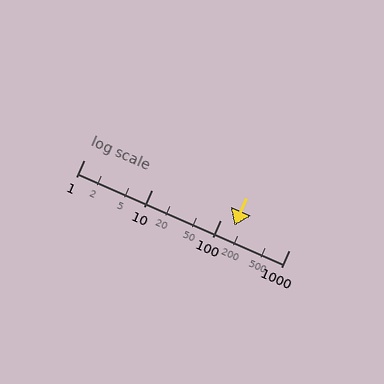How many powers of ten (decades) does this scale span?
The scale spans 3 decades, from 1 to 1000.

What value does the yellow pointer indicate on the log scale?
The pointer indicates approximately 160.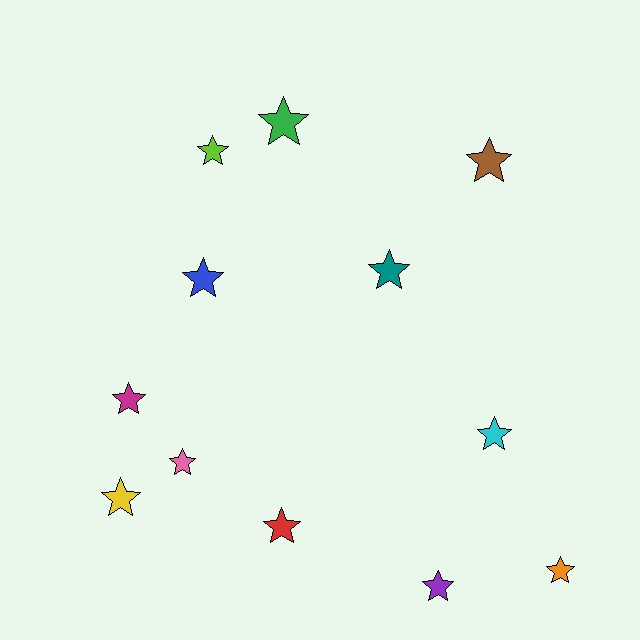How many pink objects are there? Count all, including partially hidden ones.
There is 1 pink object.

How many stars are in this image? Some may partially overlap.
There are 12 stars.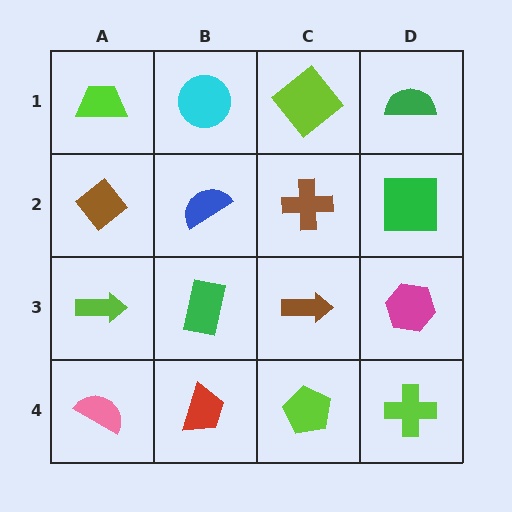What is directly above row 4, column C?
A brown arrow.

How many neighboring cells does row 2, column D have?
3.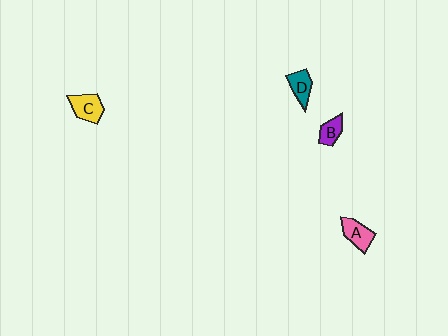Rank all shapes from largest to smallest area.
From largest to smallest: C (yellow), A (pink), D (teal), B (purple).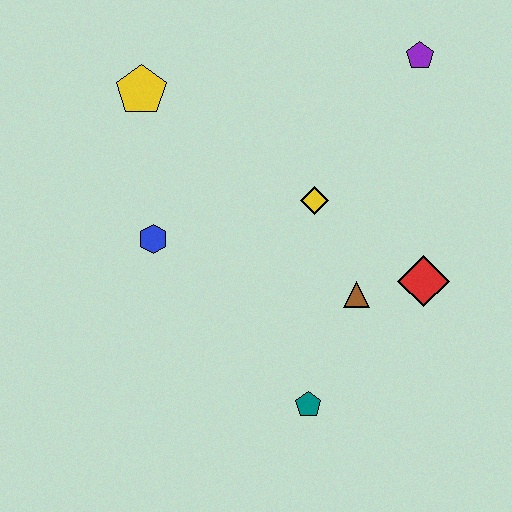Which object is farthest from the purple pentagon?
The teal pentagon is farthest from the purple pentagon.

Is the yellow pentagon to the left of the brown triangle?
Yes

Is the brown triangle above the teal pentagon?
Yes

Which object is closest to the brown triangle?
The red diamond is closest to the brown triangle.